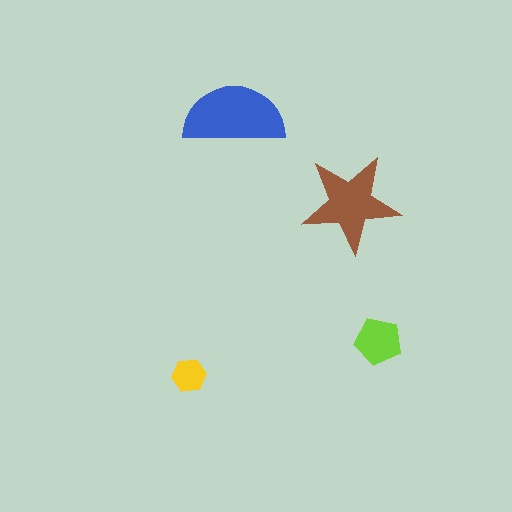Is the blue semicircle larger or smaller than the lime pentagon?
Larger.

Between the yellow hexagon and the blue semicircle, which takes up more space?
The blue semicircle.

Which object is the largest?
The blue semicircle.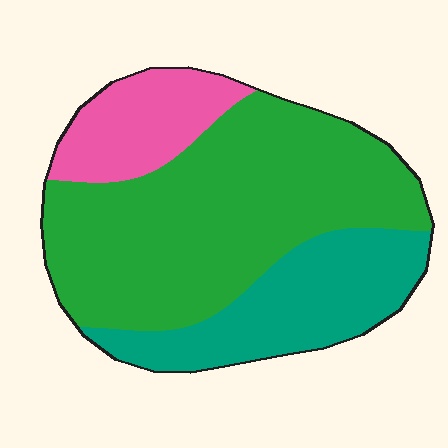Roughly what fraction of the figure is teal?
Teal covers 26% of the figure.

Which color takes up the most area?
Green, at roughly 60%.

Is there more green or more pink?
Green.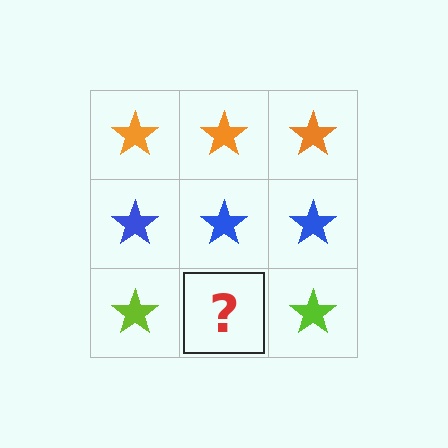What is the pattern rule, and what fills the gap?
The rule is that each row has a consistent color. The gap should be filled with a lime star.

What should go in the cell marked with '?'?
The missing cell should contain a lime star.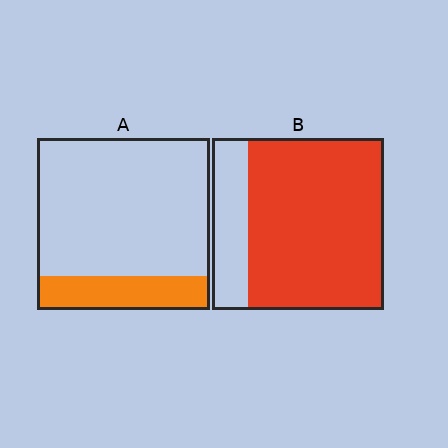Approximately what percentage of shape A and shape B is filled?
A is approximately 20% and B is approximately 80%.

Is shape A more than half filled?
No.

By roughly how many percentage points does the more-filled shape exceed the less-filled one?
By roughly 60 percentage points (B over A).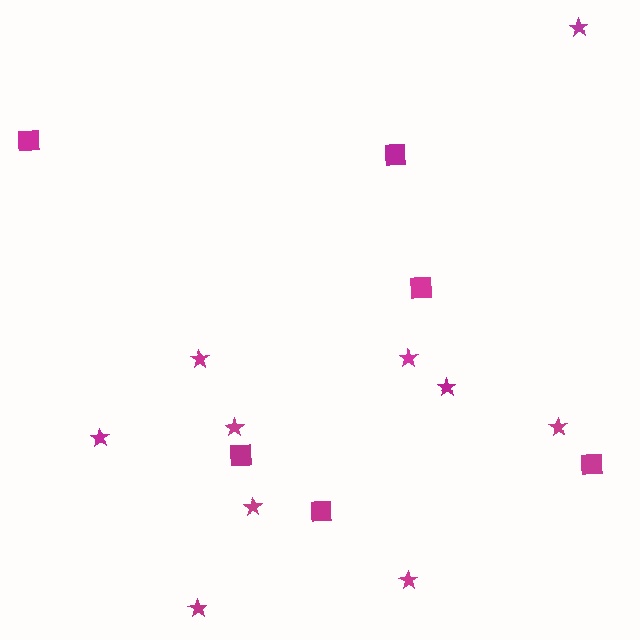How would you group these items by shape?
There are 2 groups: one group of stars (10) and one group of squares (6).